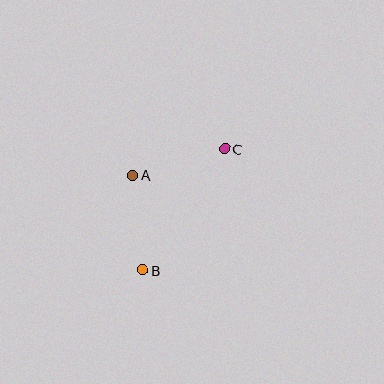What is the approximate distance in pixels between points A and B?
The distance between A and B is approximately 95 pixels.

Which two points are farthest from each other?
Points B and C are farthest from each other.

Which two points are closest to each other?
Points A and C are closest to each other.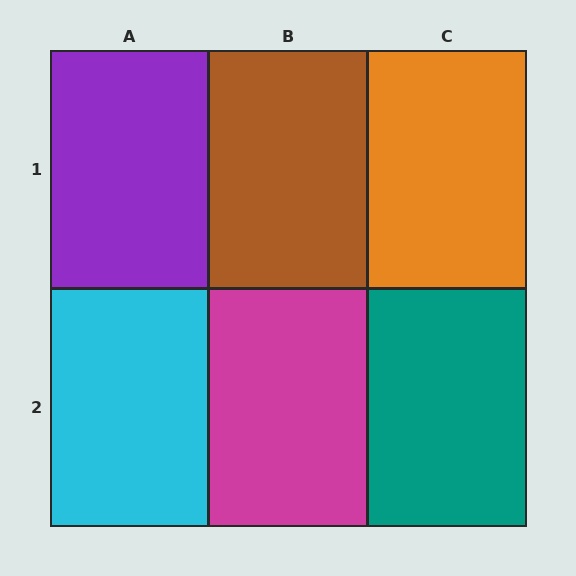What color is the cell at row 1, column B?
Brown.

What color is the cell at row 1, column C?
Orange.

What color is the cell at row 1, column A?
Purple.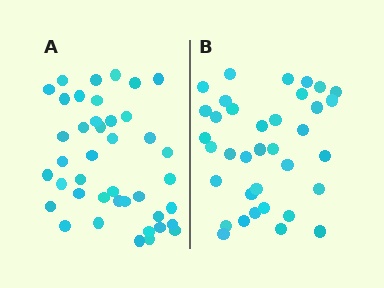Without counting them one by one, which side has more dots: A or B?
Region A (the left region) has more dots.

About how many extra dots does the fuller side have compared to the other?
Region A has about 5 more dots than region B.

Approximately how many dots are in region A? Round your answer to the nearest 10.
About 40 dots. (The exact count is 41, which rounds to 40.)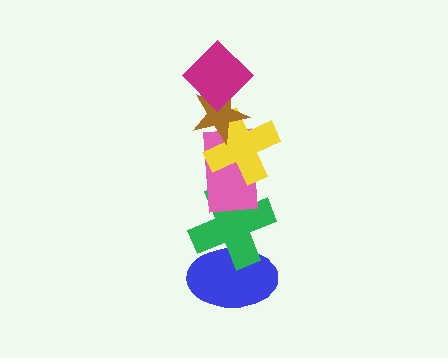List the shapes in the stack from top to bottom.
From top to bottom: the magenta diamond, the brown star, the yellow cross, the pink rectangle, the green cross, the blue ellipse.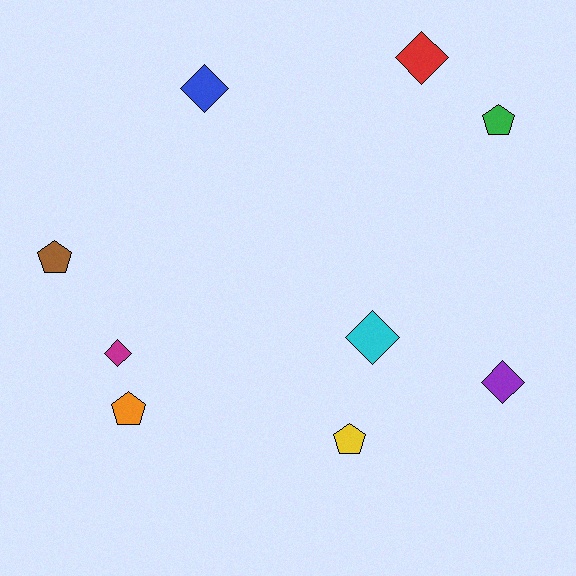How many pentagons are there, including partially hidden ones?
There are 4 pentagons.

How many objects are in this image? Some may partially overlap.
There are 9 objects.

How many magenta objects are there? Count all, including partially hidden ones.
There is 1 magenta object.